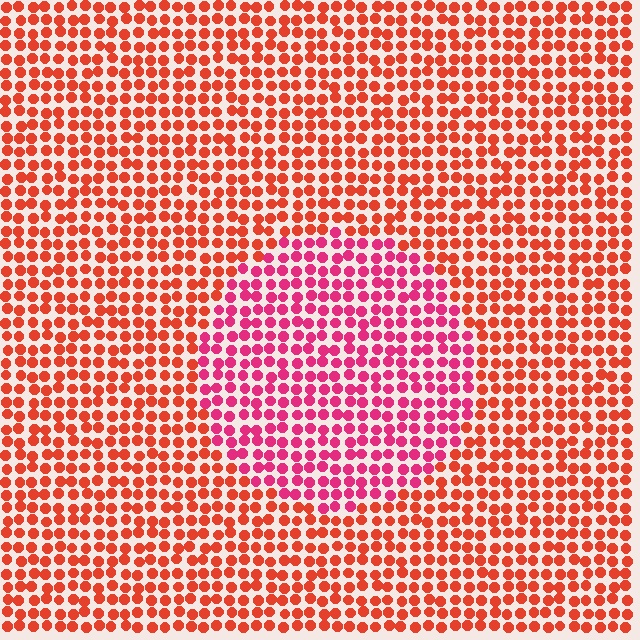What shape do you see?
I see a circle.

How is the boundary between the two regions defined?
The boundary is defined purely by a slight shift in hue (about 34 degrees). Spacing, size, and orientation are identical on both sides.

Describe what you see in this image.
The image is filled with small red elements in a uniform arrangement. A circle-shaped region is visible where the elements are tinted to a slightly different hue, forming a subtle color boundary.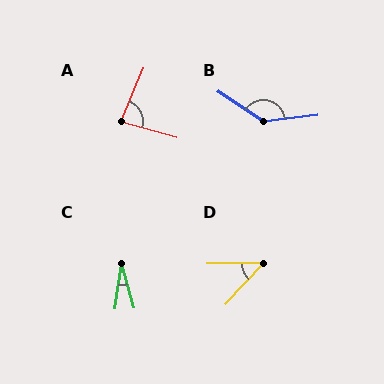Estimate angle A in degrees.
Approximately 83 degrees.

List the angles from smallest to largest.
C (24°), D (46°), A (83°), B (140°).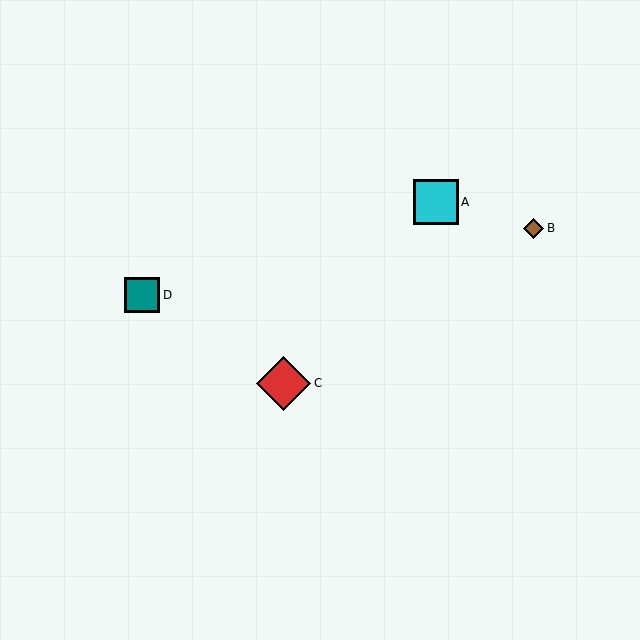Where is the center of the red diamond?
The center of the red diamond is at (284, 383).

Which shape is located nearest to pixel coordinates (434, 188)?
The cyan square (labeled A) at (436, 202) is nearest to that location.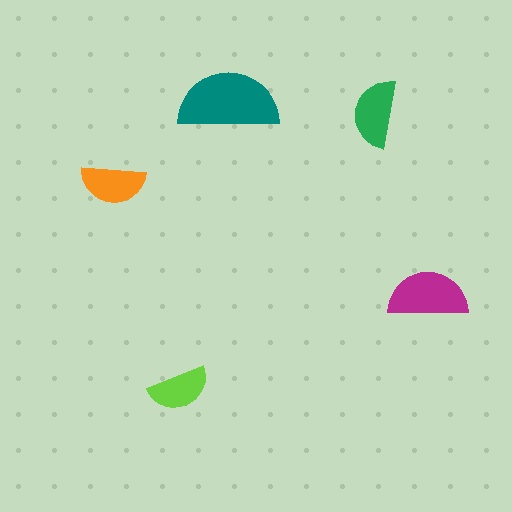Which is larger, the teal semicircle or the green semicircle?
The teal one.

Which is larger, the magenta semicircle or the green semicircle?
The magenta one.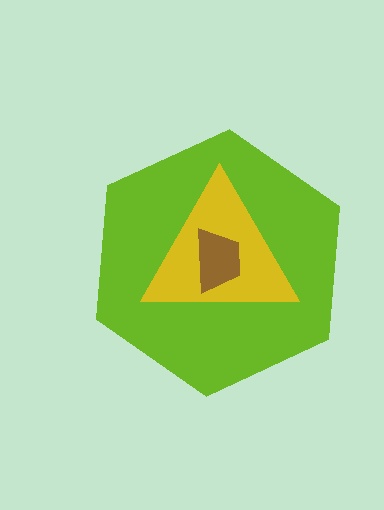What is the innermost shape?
The brown trapezoid.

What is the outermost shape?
The lime hexagon.